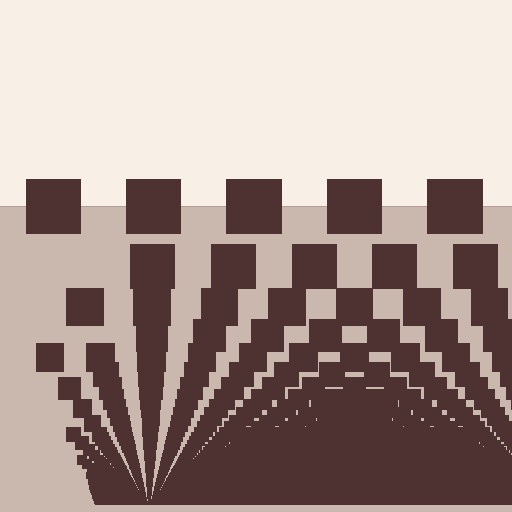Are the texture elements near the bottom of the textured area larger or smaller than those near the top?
Smaller. The gradient is inverted — elements near the bottom are smaller and denser.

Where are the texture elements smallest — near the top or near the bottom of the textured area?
Near the bottom.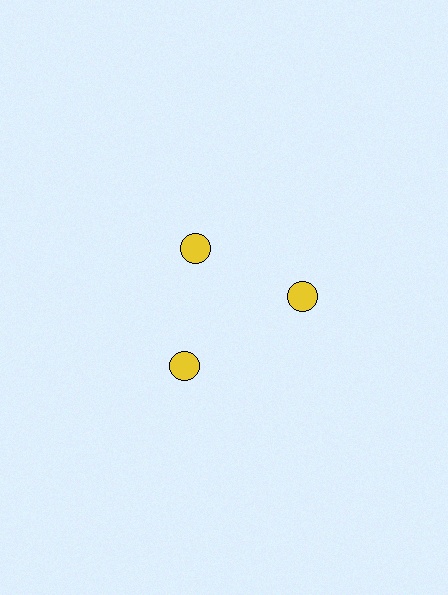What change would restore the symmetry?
The symmetry would be restored by moving it outward, back onto the ring so that all 3 circles sit at equal angles and equal distance from the center.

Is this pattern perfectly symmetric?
No. The 3 yellow circles are arranged in a ring, but one element near the 11 o'clock position is pulled inward toward the center, breaking the 3-fold rotational symmetry.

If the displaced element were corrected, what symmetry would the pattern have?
It would have 3-fold rotational symmetry — the pattern would map onto itself every 120 degrees.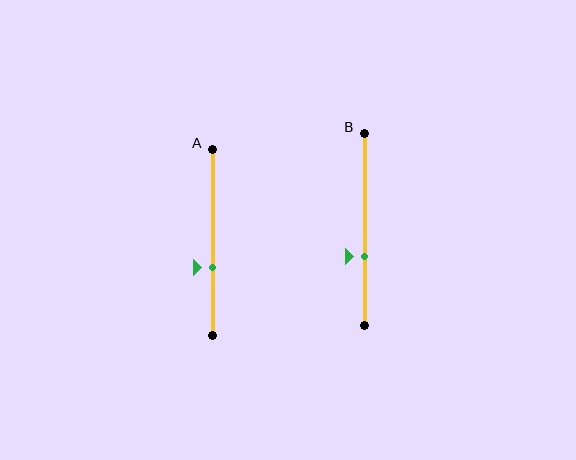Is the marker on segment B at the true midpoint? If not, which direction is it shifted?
No, the marker on segment B is shifted downward by about 14% of the segment length.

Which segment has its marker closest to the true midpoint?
Segment A has its marker closest to the true midpoint.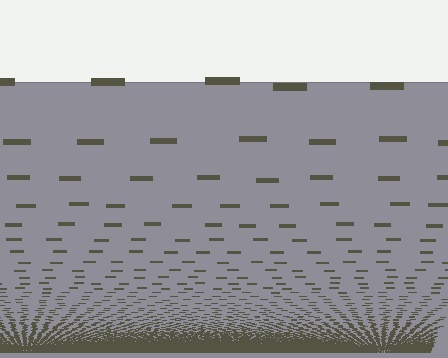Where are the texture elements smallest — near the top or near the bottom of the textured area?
Near the bottom.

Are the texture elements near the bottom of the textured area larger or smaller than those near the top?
Smaller. The gradient is inverted — elements near the bottom are smaller and denser.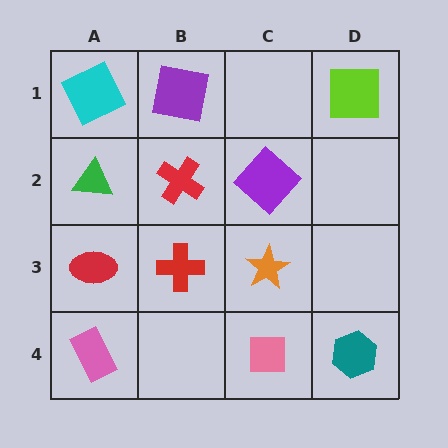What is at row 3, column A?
A red ellipse.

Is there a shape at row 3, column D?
No, that cell is empty.